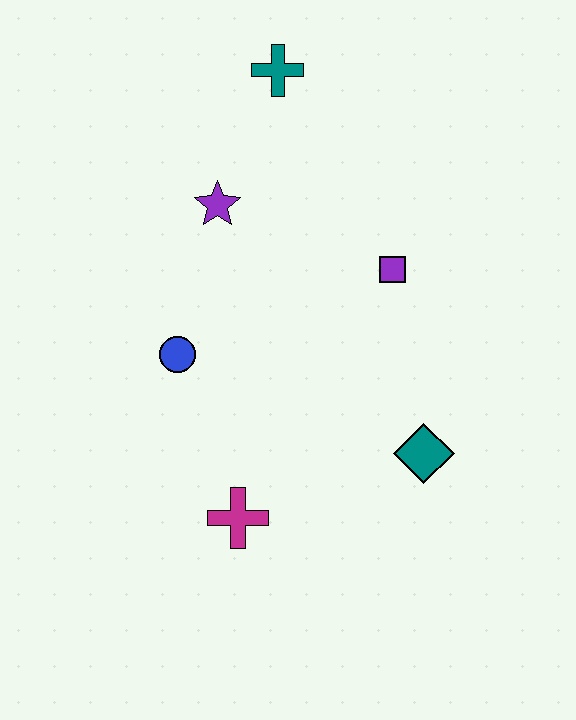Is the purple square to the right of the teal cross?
Yes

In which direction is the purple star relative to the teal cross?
The purple star is below the teal cross.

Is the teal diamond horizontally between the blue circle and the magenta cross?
No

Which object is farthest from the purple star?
The teal diamond is farthest from the purple star.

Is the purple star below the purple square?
No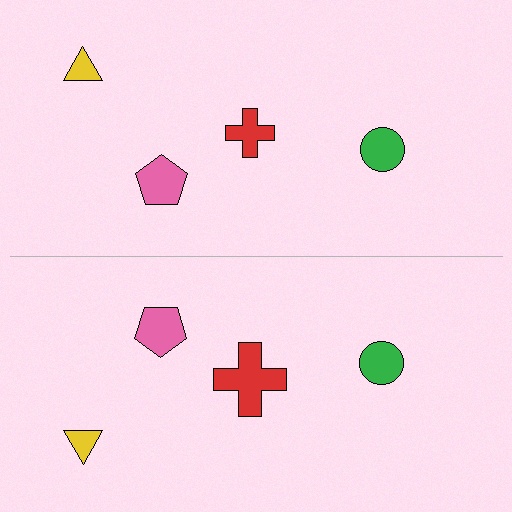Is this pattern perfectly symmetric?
No, the pattern is not perfectly symmetric. The red cross on the bottom side has a different size than its mirror counterpart.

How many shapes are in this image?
There are 8 shapes in this image.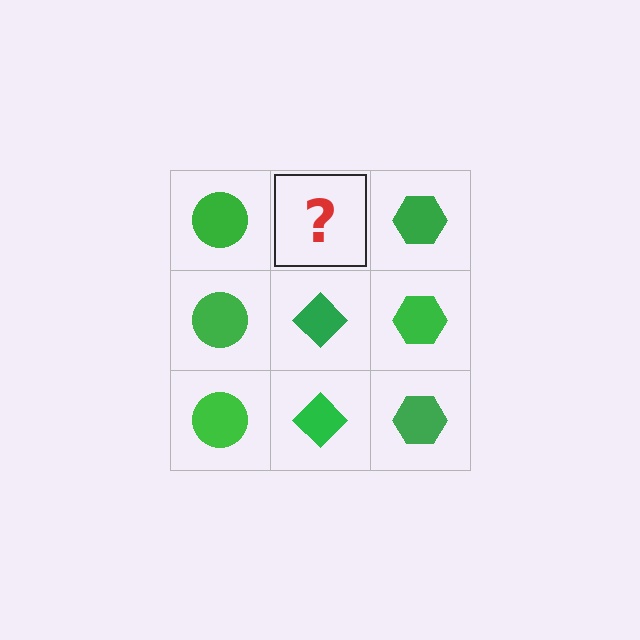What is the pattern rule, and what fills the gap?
The rule is that each column has a consistent shape. The gap should be filled with a green diamond.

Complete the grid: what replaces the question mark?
The question mark should be replaced with a green diamond.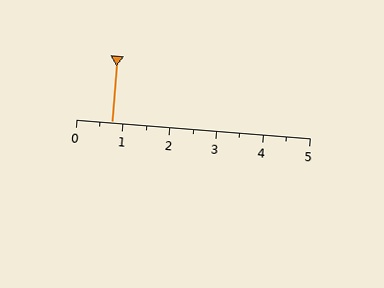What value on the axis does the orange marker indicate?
The marker indicates approximately 0.8.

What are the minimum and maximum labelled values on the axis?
The axis runs from 0 to 5.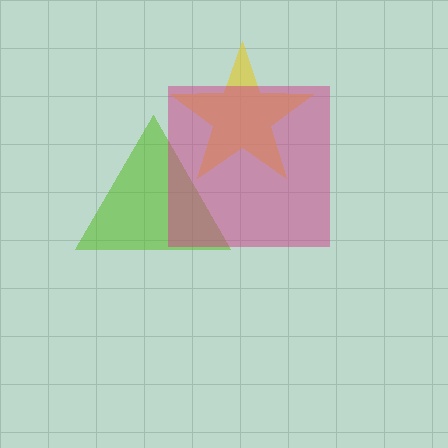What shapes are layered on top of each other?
The layered shapes are: a yellow star, a lime triangle, a magenta square.